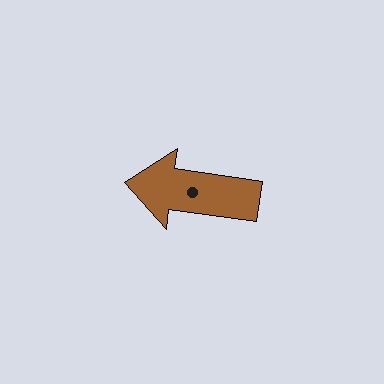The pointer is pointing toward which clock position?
Roughly 9 o'clock.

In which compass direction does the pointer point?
West.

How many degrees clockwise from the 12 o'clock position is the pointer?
Approximately 278 degrees.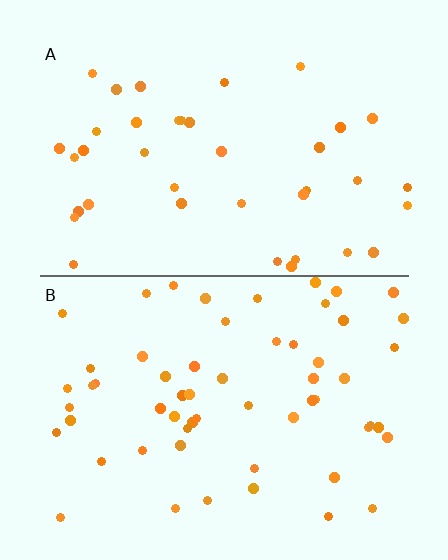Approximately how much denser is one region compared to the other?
Approximately 1.5× — region B over region A.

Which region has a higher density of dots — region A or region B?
B (the bottom).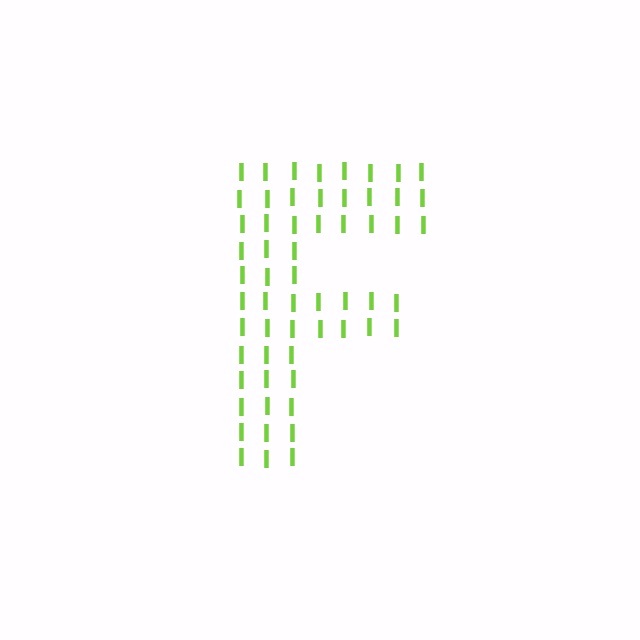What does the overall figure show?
The overall figure shows the letter F.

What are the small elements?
The small elements are letter I's.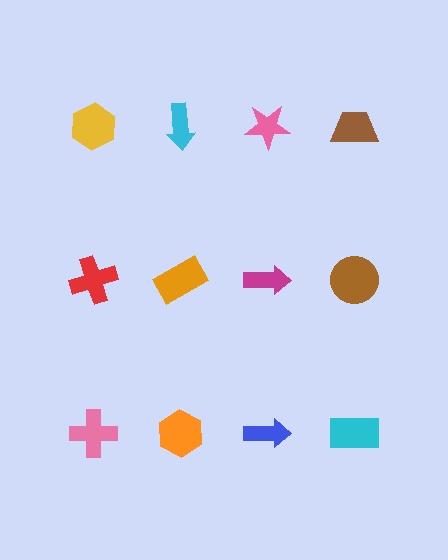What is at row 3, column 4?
A cyan rectangle.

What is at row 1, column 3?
A pink star.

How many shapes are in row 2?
4 shapes.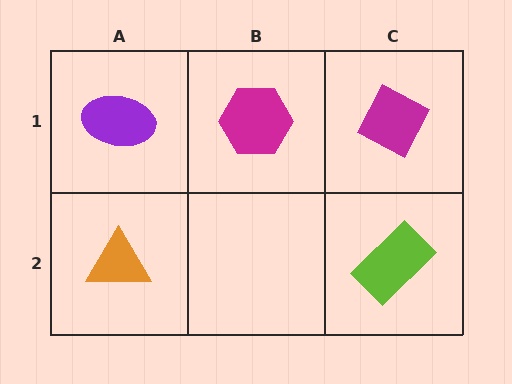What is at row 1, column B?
A magenta hexagon.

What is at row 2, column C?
A lime rectangle.